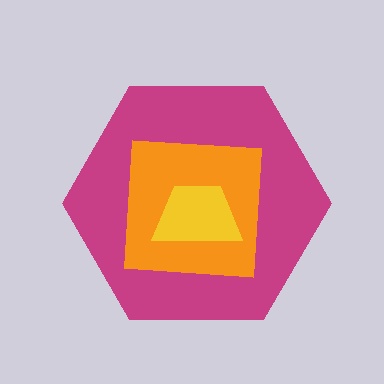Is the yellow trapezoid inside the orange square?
Yes.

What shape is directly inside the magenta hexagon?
The orange square.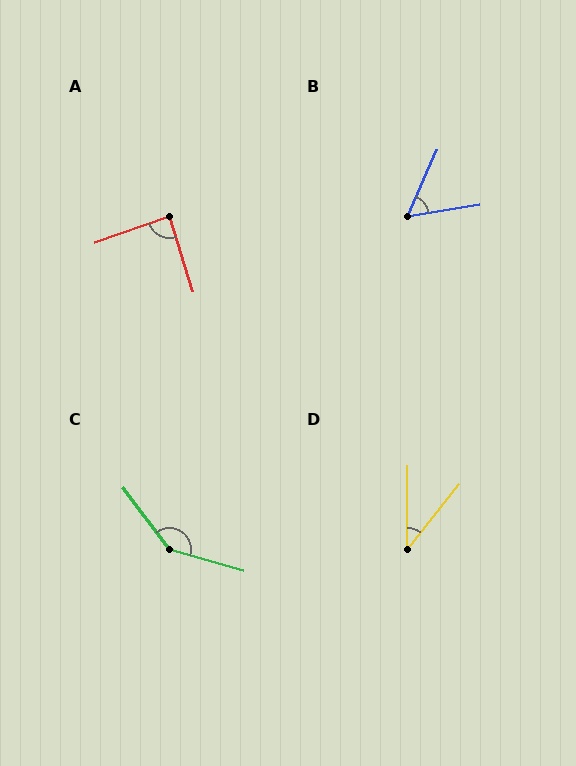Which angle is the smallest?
D, at approximately 38 degrees.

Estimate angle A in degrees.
Approximately 89 degrees.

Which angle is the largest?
C, at approximately 143 degrees.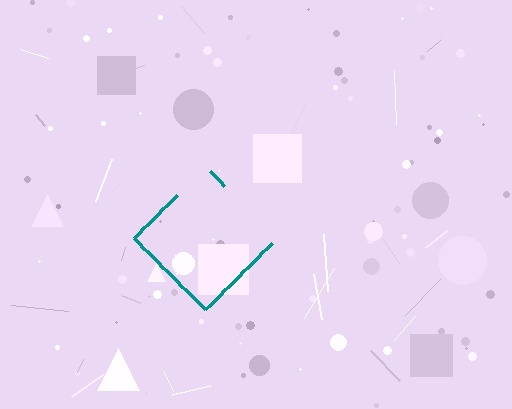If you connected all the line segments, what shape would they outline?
They would outline a diamond.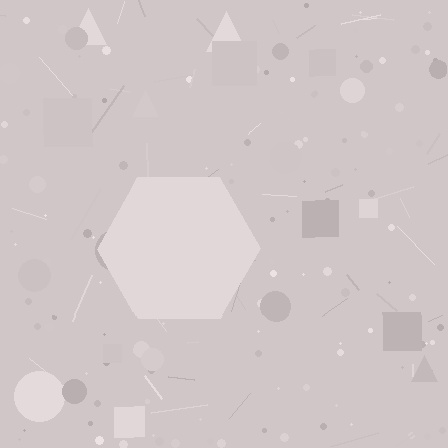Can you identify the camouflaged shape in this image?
The camouflaged shape is a hexagon.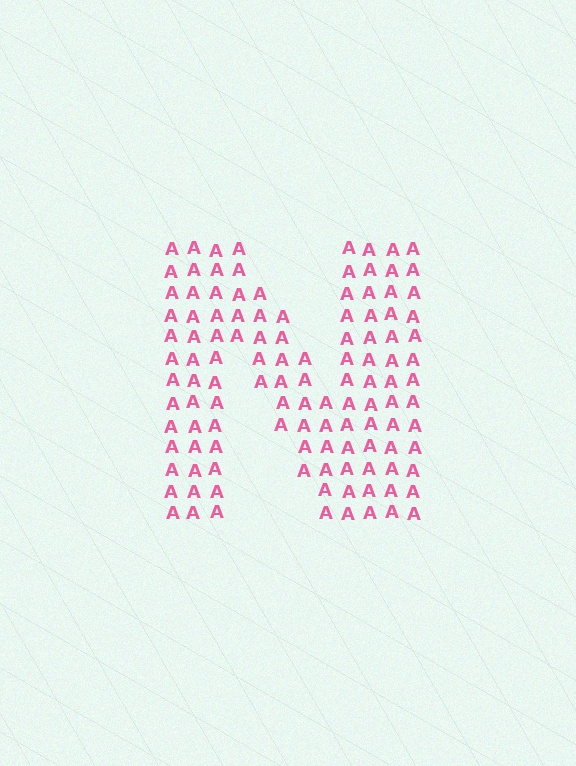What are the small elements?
The small elements are letter A's.